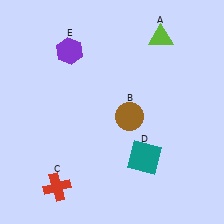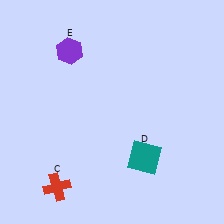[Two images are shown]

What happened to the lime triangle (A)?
The lime triangle (A) was removed in Image 2. It was in the top-right area of Image 1.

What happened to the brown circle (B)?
The brown circle (B) was removed in Image 2. It was in the bottom-right area of Image 1.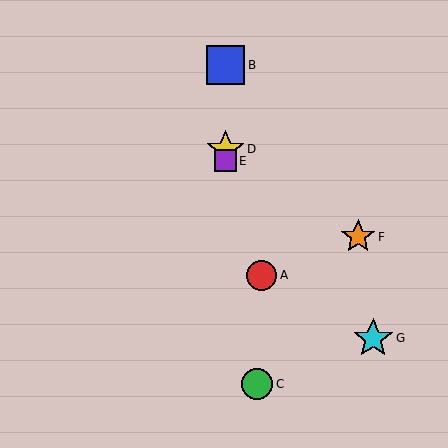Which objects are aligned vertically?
Objects B, D, E are aligned vertically.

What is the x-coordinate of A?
Object A is at x≈262.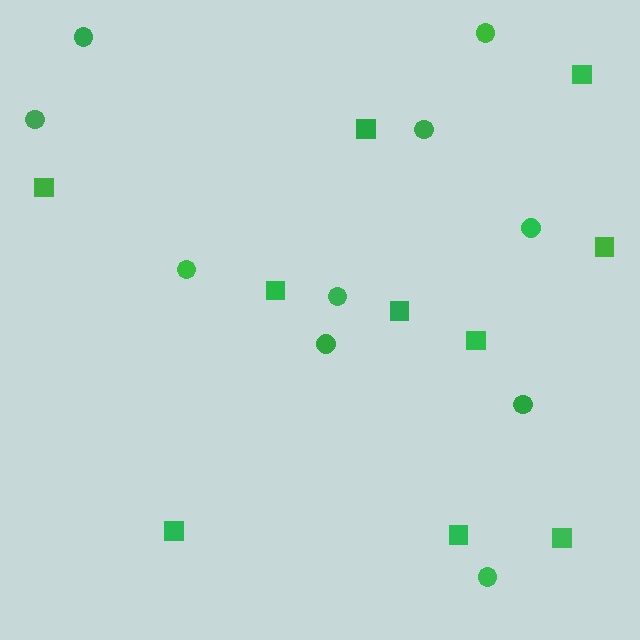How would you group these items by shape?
There are 2 groups: one group of squares (10) and one group of circles (10).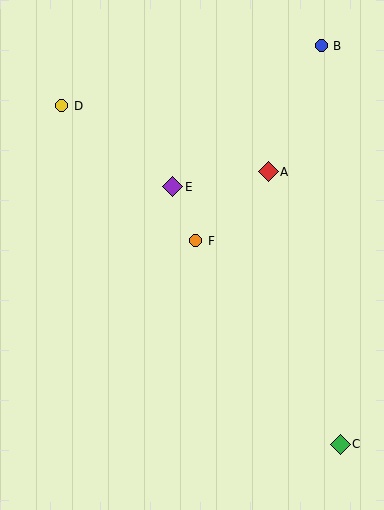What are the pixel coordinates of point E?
Point E is at (173, 187).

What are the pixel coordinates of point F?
Point F is at (196, 241).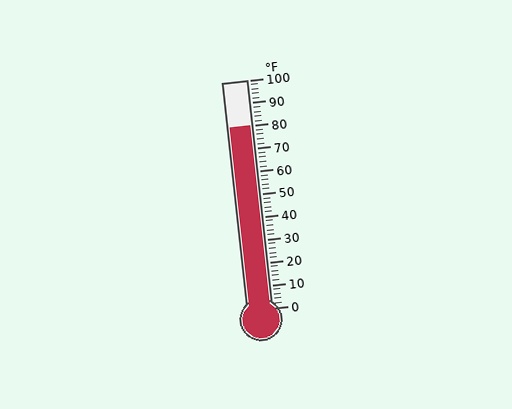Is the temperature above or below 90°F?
The temperature is below 90°F.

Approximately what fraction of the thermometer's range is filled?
The thermometer is filled to approximately 80% of its range.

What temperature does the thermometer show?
The thermometer shows approximately 80°F.